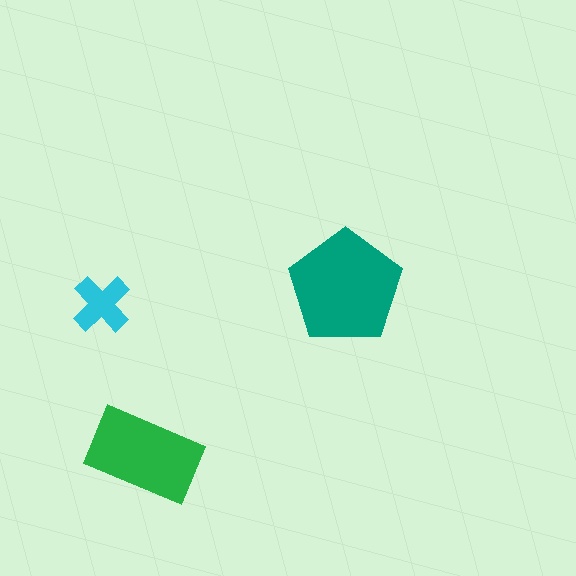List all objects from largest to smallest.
The teal pentagon, the green rectangle, the cyan cross.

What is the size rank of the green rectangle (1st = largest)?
2nd.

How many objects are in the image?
There are 3 objects in the image.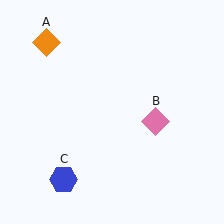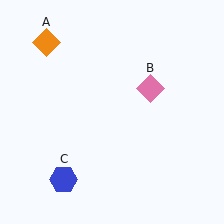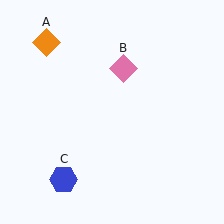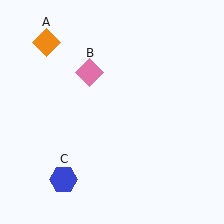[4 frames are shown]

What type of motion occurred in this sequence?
The pink diamond (object B) rotated counterclockwise around the center of the scene.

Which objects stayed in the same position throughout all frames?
Orange diamond (object A) and blue hexagon (object C) remained stationary.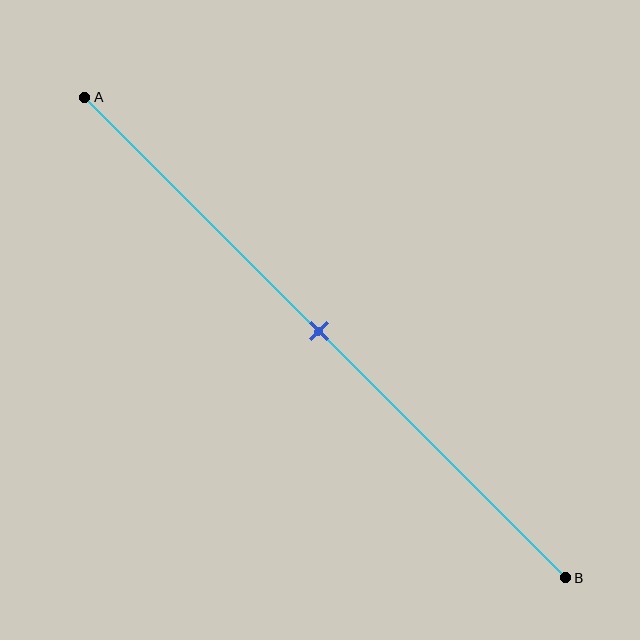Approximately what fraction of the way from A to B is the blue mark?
The blue mark is approximately 50% of the way from A to B.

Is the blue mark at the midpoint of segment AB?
Yes, the mark is approximately at the midpoint.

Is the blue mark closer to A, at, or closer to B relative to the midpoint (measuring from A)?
The blue mark is approximately at the midpoint of segment AB.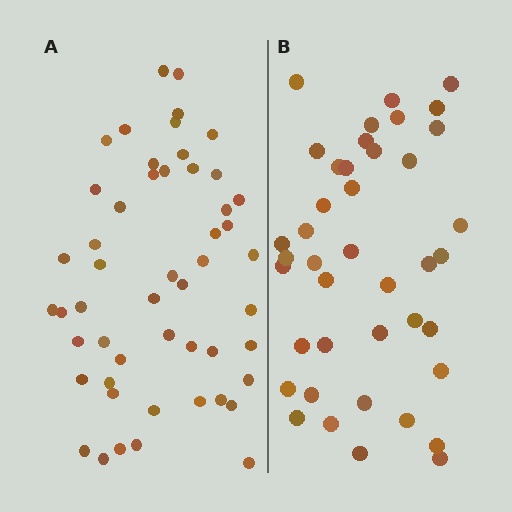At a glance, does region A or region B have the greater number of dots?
Region A (the left region) has more dots.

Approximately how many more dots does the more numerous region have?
Region A has roughly 10 or so more dots than region B.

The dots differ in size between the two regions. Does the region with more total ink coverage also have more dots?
No. Region B has more total ink coverage because its dots are larger, but region A actually contains more individual dots. Total area can be misleading — the number of items is what matters here.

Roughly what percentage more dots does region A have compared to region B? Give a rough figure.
About 25% more.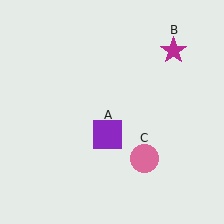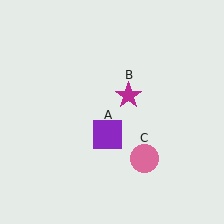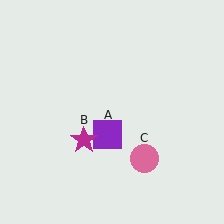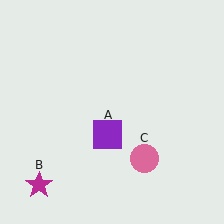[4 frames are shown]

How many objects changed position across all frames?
1 object changed position: magenta star (object B).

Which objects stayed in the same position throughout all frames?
Purple square (object A) and pink circle (object C) remained stationary.